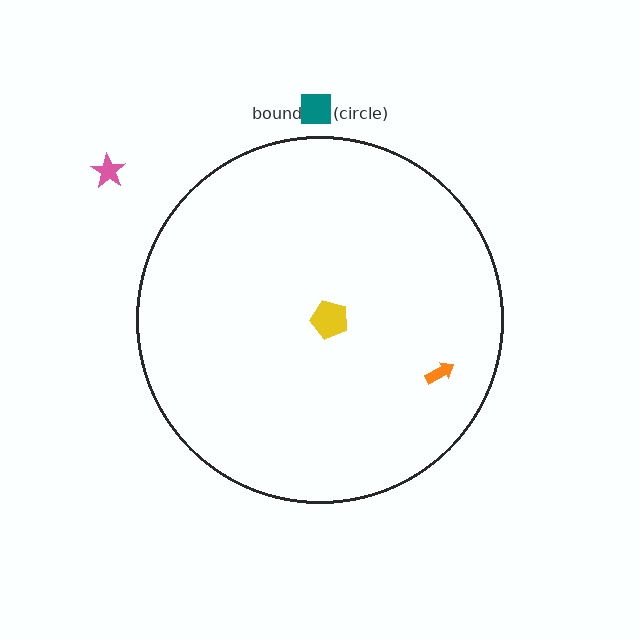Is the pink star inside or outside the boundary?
Outside.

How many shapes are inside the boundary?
2 inside, 2 outside.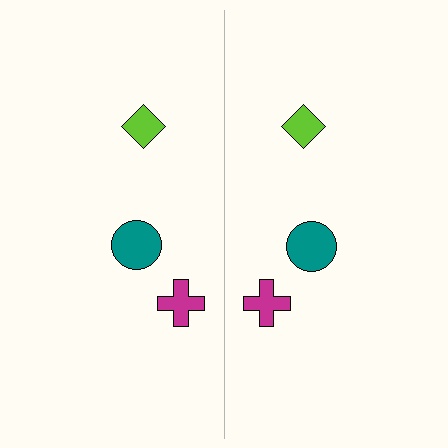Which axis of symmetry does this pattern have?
The pattern has a vertical axis of symmetry running through the center of the image.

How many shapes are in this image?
There are 6 shapes in this image.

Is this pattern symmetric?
Yes, this pattern has bilateral (reflection) symmetry.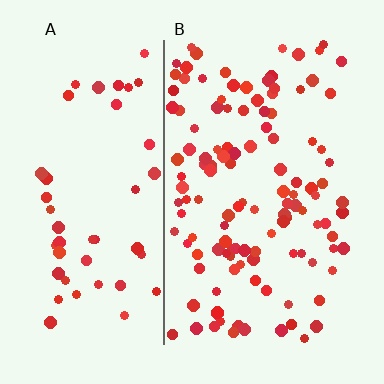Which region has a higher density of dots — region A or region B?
B (the right).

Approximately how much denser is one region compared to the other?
Approximately 2.5× — region B over region A.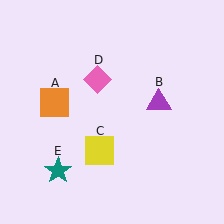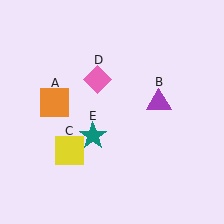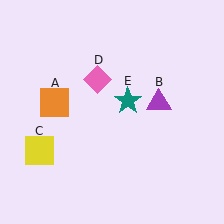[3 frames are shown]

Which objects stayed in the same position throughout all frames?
Orange square (object A) and purple triangle (object B) and pink diamond (object D) remained stationary.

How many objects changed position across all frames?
2 objects changed position: yellow square (object C), teal star (object E).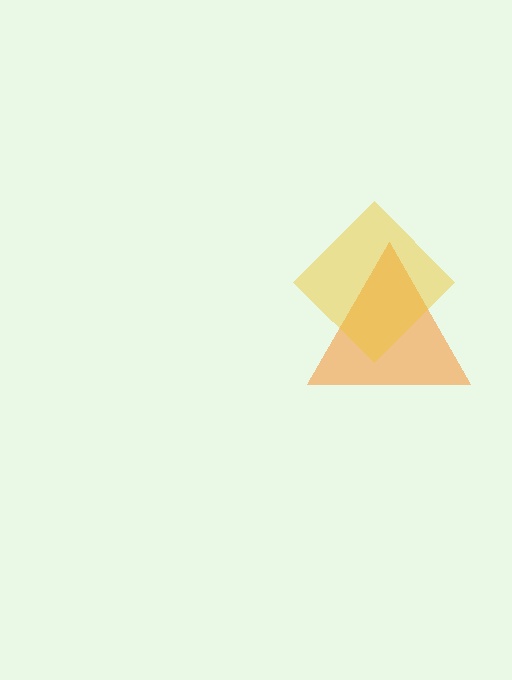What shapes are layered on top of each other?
The layered shapes are: an orange triangle, a yellow diamond.